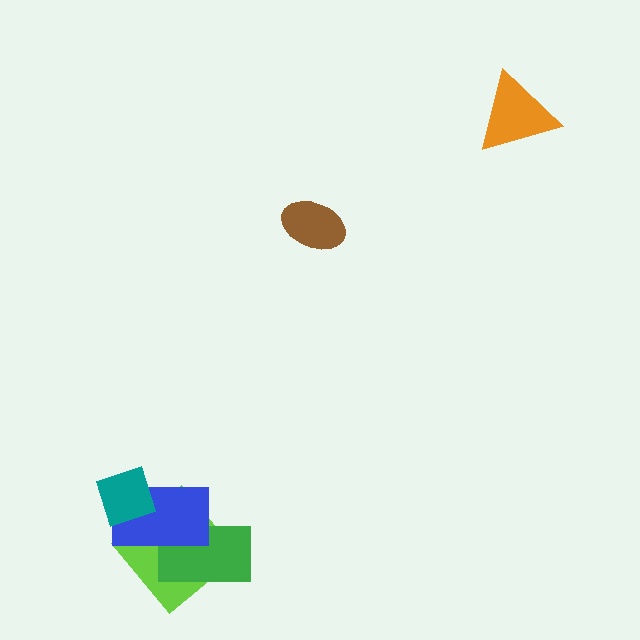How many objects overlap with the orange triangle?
0 objects overlap with the orange triangle.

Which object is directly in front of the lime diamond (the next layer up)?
The green rectangle is directly in front of the lime diamond.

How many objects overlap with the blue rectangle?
3 objects overlap with the blue rectangle.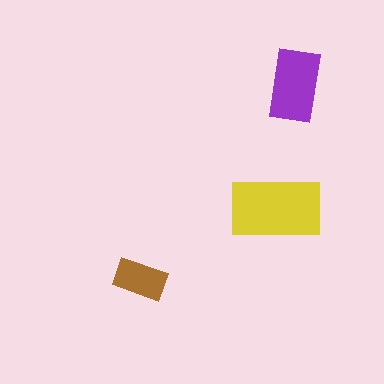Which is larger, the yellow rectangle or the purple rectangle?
The yellow one.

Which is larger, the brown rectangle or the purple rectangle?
The purple one.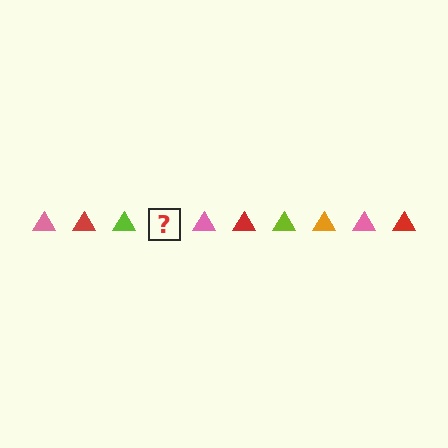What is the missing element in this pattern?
The missing element is an orange triangle.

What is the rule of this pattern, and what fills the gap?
The rule is that the pattern cycles through pink, red, lime, orange triangles. The gap should be filled with an orange triangle.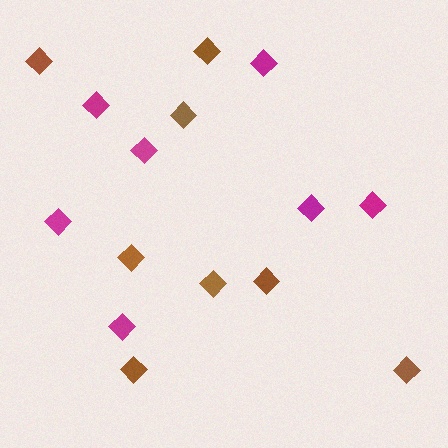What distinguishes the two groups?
There are 2 groups: one group of magenta diamonds (7) and one group of brown diamonds (8).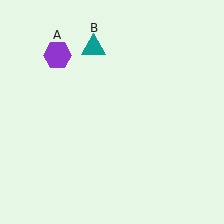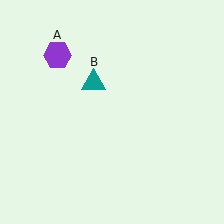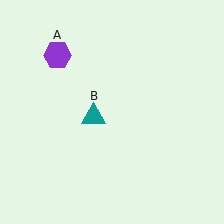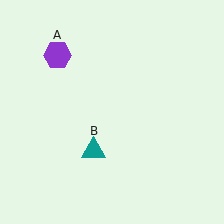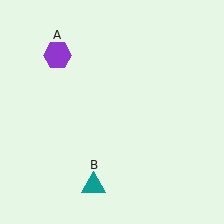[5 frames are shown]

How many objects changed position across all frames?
1 object changed position: teal triangle (object B).